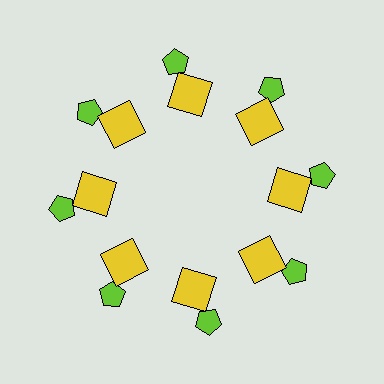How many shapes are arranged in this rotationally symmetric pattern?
There are 16 shapes, arranged in 8 groups of 2.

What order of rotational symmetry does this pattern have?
This pattern has 8-fold rotational symmetry.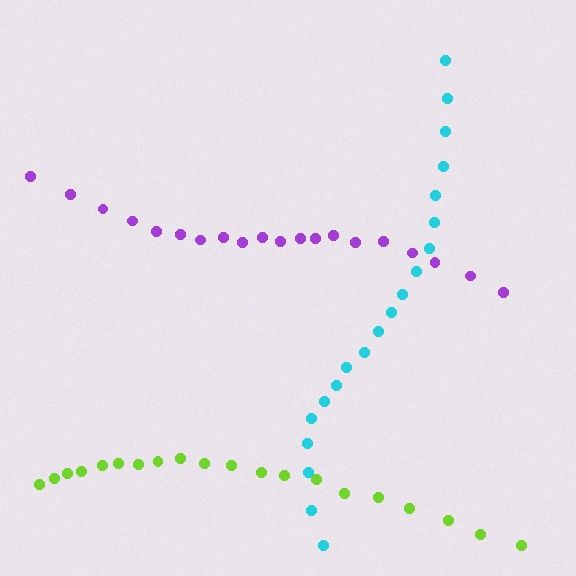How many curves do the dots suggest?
There are 3 distinct paths.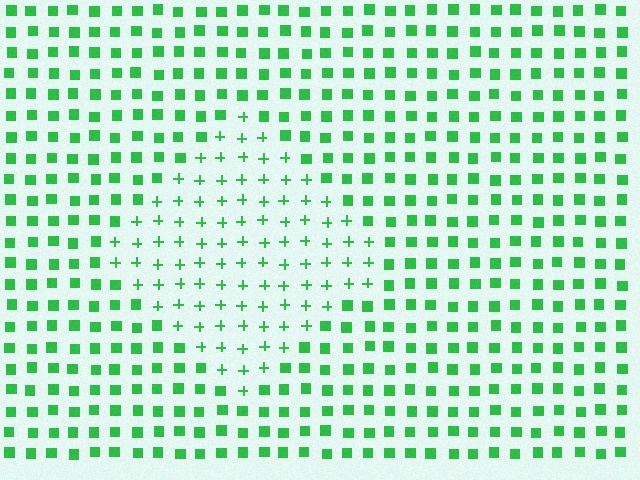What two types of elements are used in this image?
The image uses plus signs inside the diamond region and squares outside it.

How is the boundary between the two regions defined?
The boundary is defined by a change in element shape: plus signs inside vs. squares outside. All elements share the same color and spacing.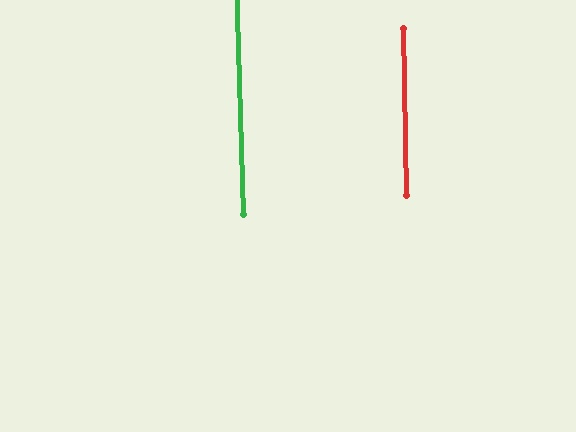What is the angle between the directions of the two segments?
Approximately 0 degrees.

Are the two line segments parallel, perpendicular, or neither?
Parallel — their directions differ by only 0.4°.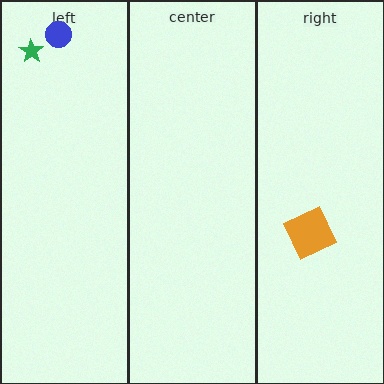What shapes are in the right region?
The orange square.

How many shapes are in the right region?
1.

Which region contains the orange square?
The right region.